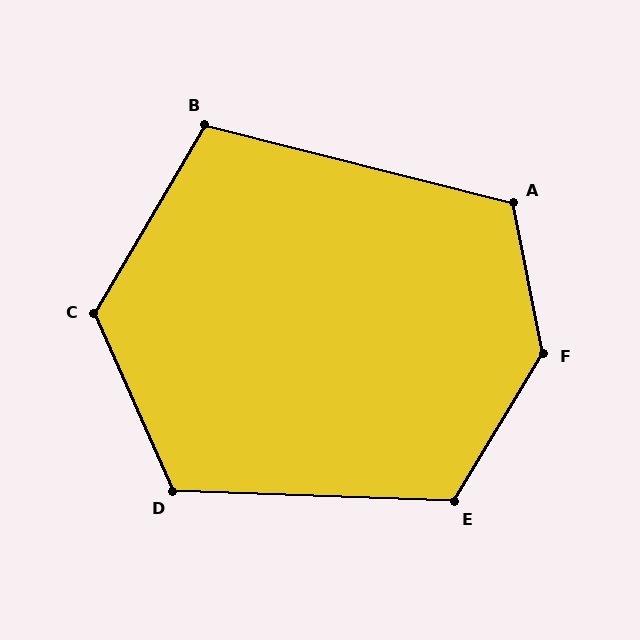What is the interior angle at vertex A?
Approximately 115 degrees (obtuse).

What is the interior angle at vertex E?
Approximately 119 degrees (obtuse).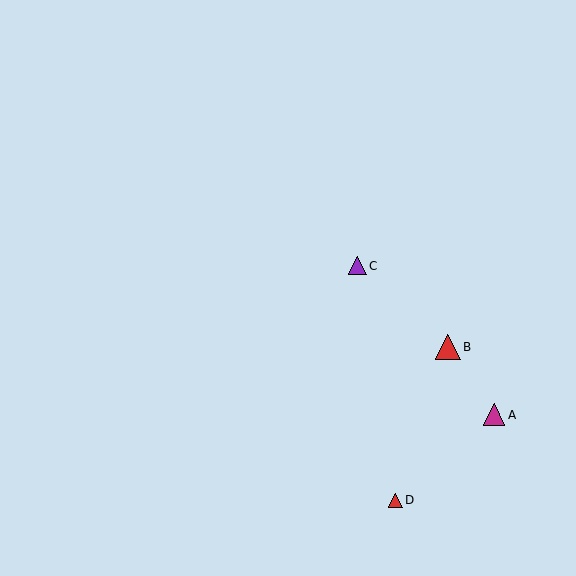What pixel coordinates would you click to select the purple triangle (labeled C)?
Click at (357, 266) to select the purple triangle C.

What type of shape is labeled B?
Shape B is a red triangle.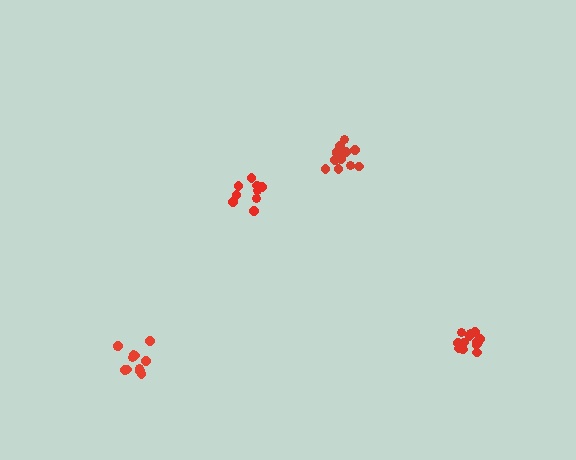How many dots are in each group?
Group 1: 14 dots, Group 2: 10 dots, Group 3: 14 dots, Group 4: 12 dots (50 total).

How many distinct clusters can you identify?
There are 4 distinct clusters.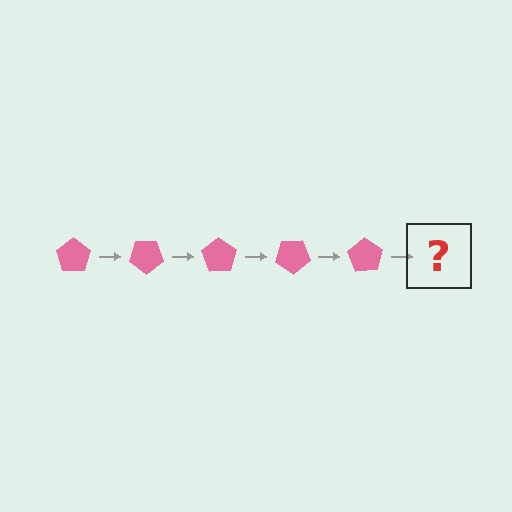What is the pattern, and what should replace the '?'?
The pattern is that the pentagon rotates 35 degrees each step. The '?' should be a pink pentagon rotated 175 degrees.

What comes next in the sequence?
The next element should be a pink pentagon rotated 175 degrees.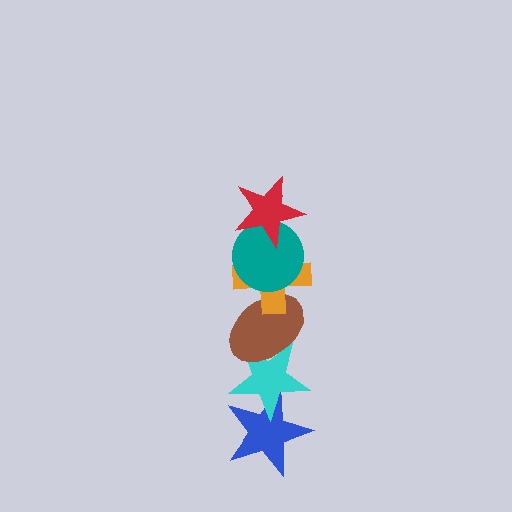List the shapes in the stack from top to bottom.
From top to bottom: the red star, the teal circle, the orange cross, the brown ellipse, the cyan star, the blue star.